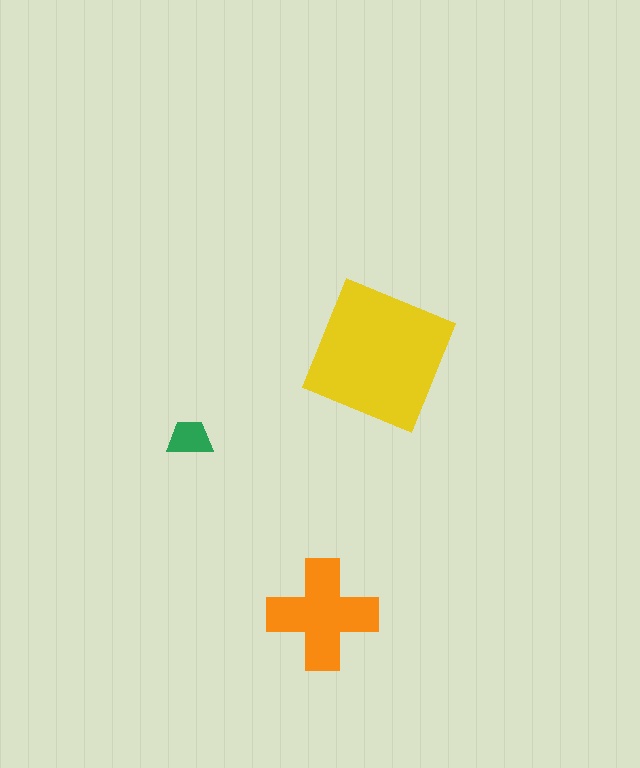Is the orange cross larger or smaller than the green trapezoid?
Larger.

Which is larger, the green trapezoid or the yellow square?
The yellow square.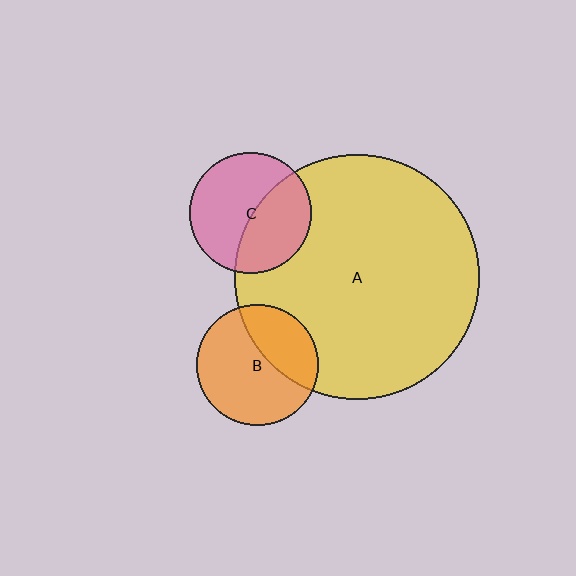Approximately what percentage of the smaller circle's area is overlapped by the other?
Approximately 35%.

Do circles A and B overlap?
Yes.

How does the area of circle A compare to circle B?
Approximately 4.1 times.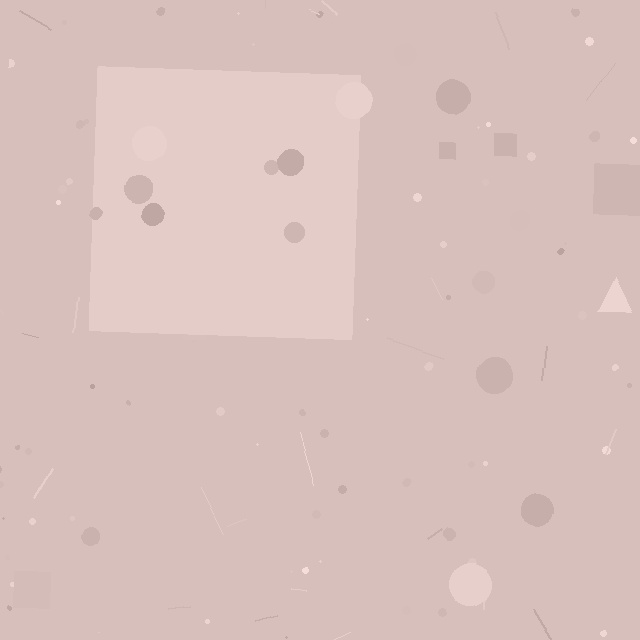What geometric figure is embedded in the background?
A square is embedded in the background.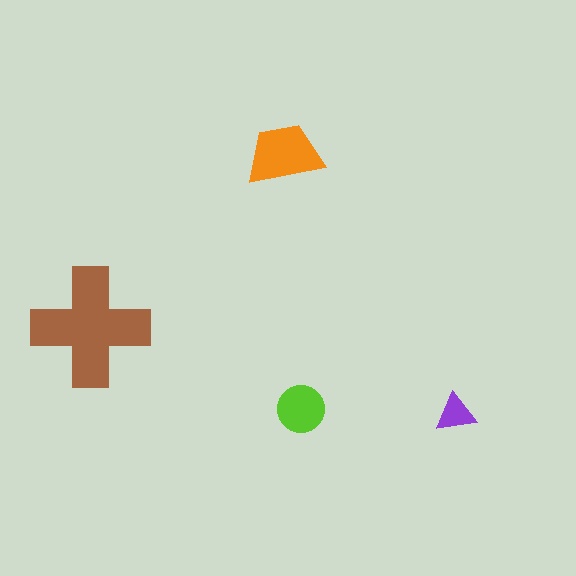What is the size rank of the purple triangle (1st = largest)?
4th.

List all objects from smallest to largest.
The purple triangle, the lime circle, the orange trapezoid, the brown cross.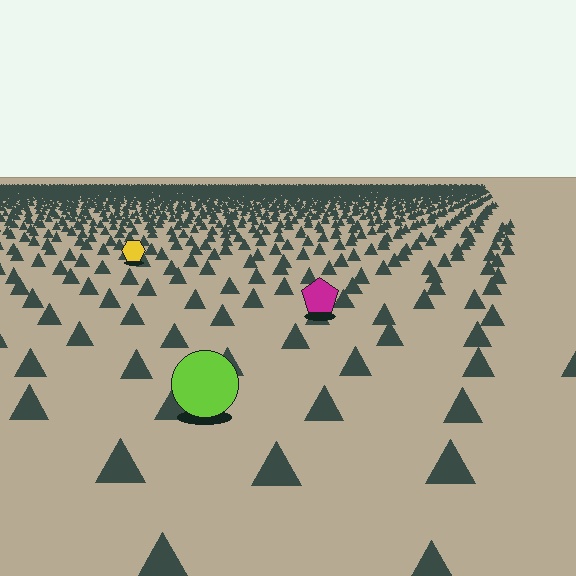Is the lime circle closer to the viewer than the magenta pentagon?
Yes. The lime circle is closer — you can tell from the texture gradient: the ground texture is coarser near it.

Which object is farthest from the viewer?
The yellow hexagon is farthest from the viewer. It appears smaller and the ground texture around it is denser.